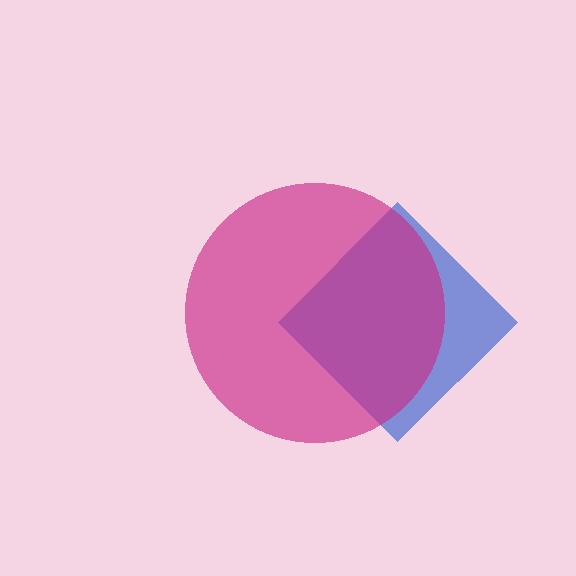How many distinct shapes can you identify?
There are 2 distinct shapes: a blue diamond, a magenta circle.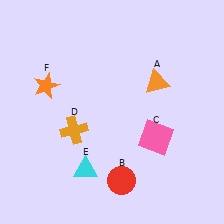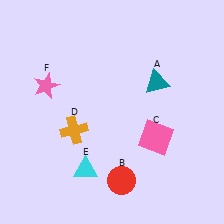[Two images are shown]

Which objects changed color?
A changed from orange to teal. F changed from orange to pink.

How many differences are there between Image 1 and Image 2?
There are 2 differences between the two images.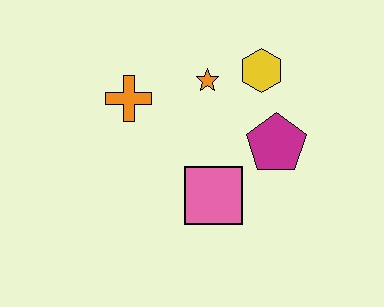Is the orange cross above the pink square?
Yes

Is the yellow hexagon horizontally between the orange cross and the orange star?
No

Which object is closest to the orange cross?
The orange star is closest to the orange cross.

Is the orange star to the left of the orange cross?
No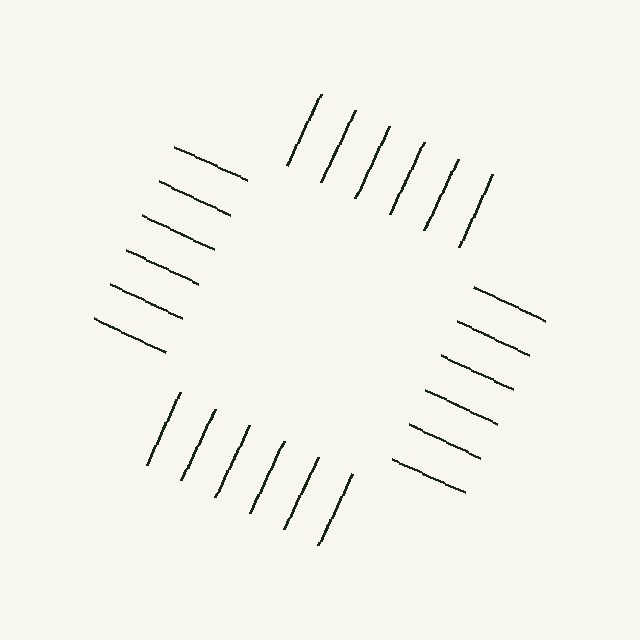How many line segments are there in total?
24 — 6 along each of the 4 edges.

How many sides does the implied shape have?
4 sides — the line-ends trace a square.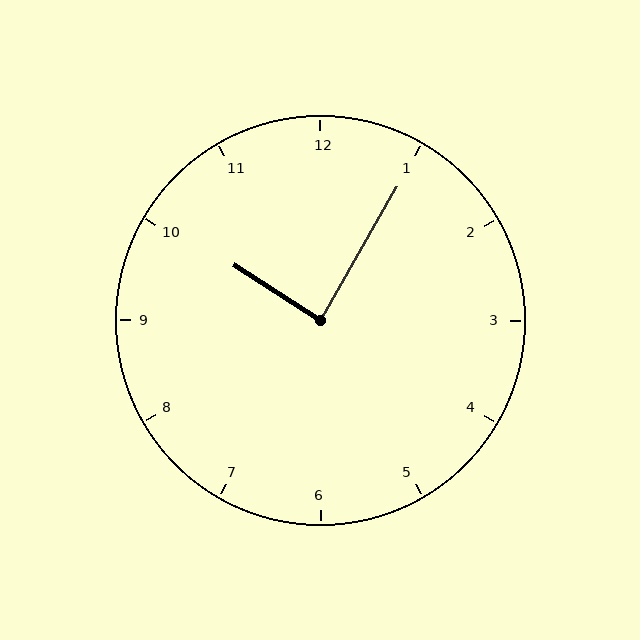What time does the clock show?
10:05.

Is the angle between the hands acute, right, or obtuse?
It is right.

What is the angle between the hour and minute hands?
Approximately 88 degrees.